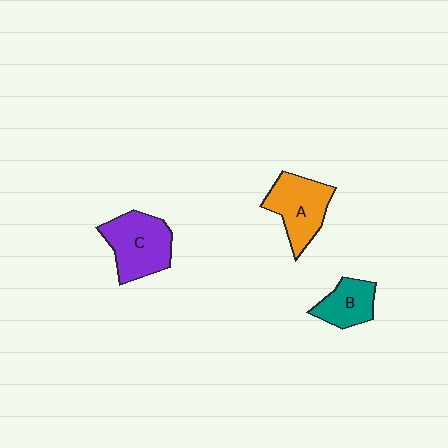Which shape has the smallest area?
Shape B (teal).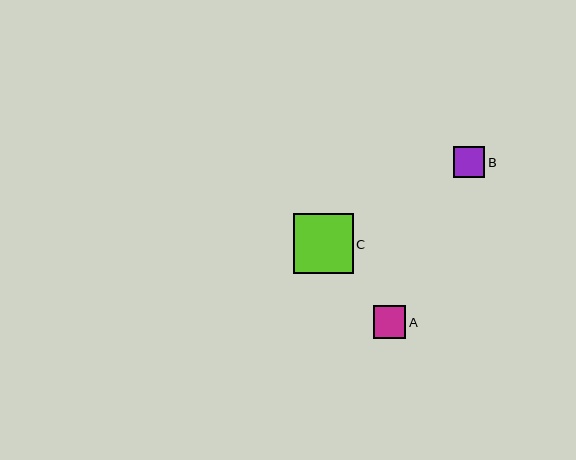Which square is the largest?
Square C is the largest with a size of approximately 60 pixels.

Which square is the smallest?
Square B is the smallest with a size of approximately 31 pixels.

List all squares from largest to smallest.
From largest to smallest: C, A, B.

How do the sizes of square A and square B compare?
Square A and square B are approximately the same size.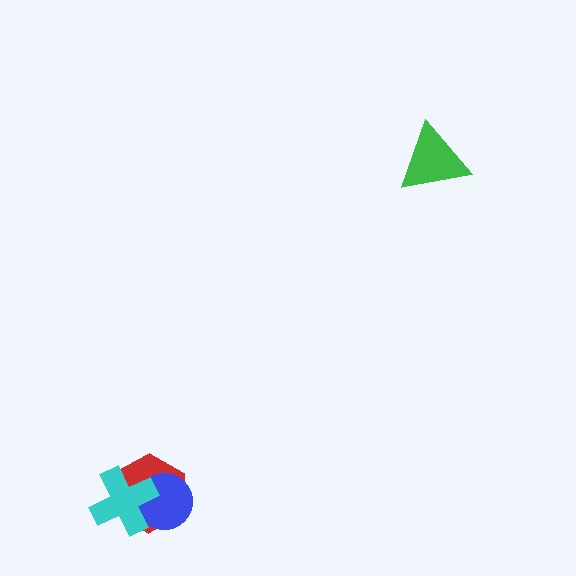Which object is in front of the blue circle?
The cyan cross is in front of the blue circle.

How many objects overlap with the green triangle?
0 objects overlap with the green triangle.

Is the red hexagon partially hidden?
Yes, it is partially covered by another shape.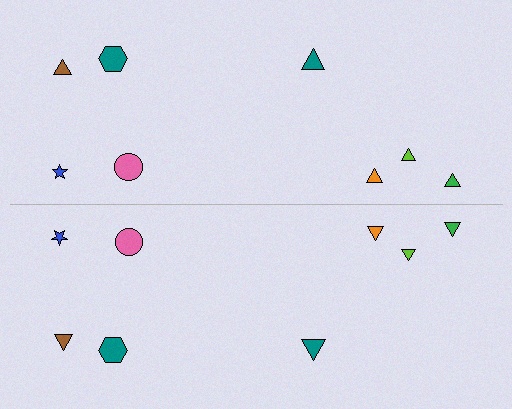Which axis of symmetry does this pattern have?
The pattern has a horizontal axis of symmetry running through the center of the image.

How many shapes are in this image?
There are 16 shapes in this image.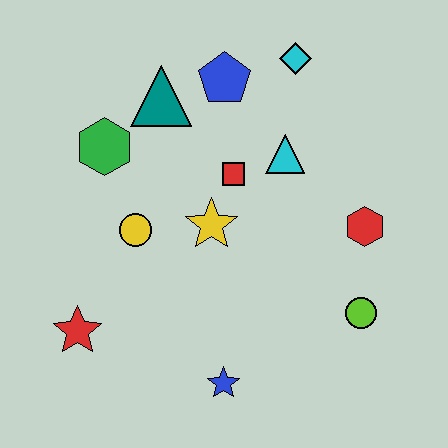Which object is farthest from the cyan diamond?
The red star is farthest from the cyan diamond.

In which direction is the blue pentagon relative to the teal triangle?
The blue pentagon is to the right of the teal triangle.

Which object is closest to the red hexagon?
The lime circle is closest to the red hexagon.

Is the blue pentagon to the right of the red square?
No